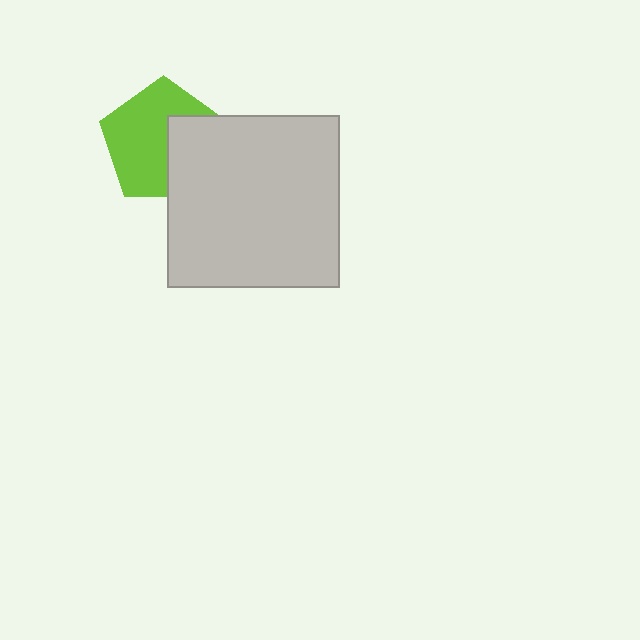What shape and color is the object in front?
The object in front is a light gray square.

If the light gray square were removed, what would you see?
You would see the complete lime pentagon.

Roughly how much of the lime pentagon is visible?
About half of it is visible (roughly 63%).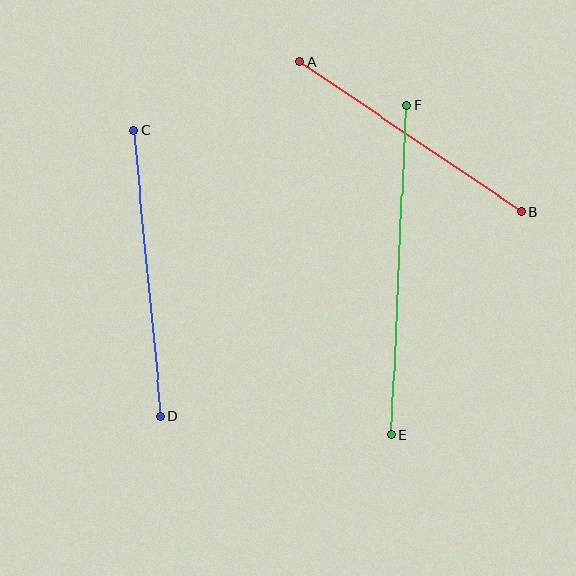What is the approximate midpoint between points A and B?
The midpoint is at approximately (411, 137) pixels.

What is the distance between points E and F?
The distance is approximately 330 pixels.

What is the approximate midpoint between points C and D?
The midpoint is at approximately (147, 274) pixels.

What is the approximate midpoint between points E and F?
The midpoint is at approximately (399, 269) pixels.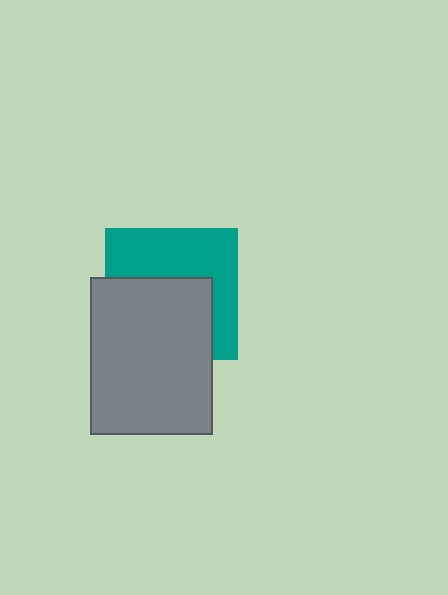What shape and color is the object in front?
The object in front is a gray rectangle.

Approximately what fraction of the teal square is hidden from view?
Roughly 51% of the teal square is hidden behind the gray rectangle.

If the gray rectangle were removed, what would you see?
You would see the complete teal square.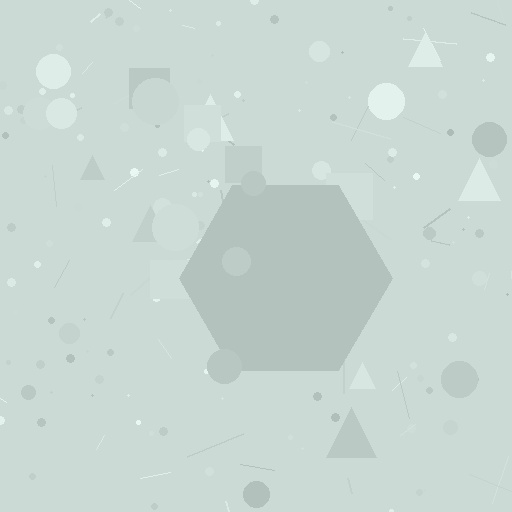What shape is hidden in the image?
A hexagon is hidden in the image.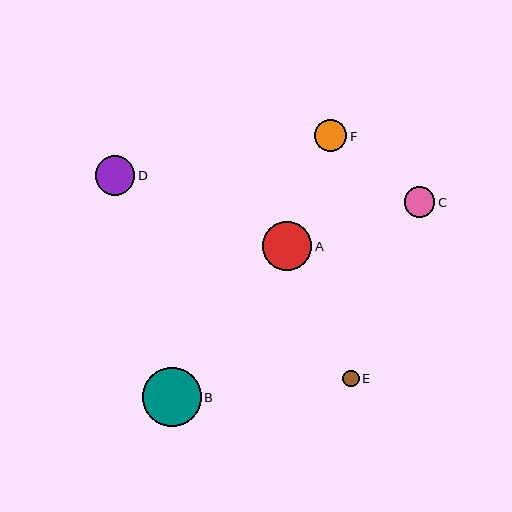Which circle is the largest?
Circle B is the largest with a size of approximately 59 pixels.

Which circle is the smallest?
Circle E is the smallest with a size of approximately 16 pixels.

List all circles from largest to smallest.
From largest to smallest: B, A, D, F, C, E.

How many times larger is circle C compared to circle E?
Circle C is approximately 1.9 times the size of circle E.